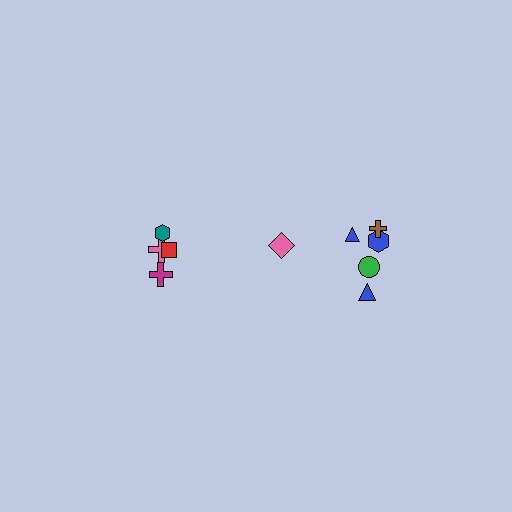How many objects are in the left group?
There are 4 objects.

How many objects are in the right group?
There are 6 objects.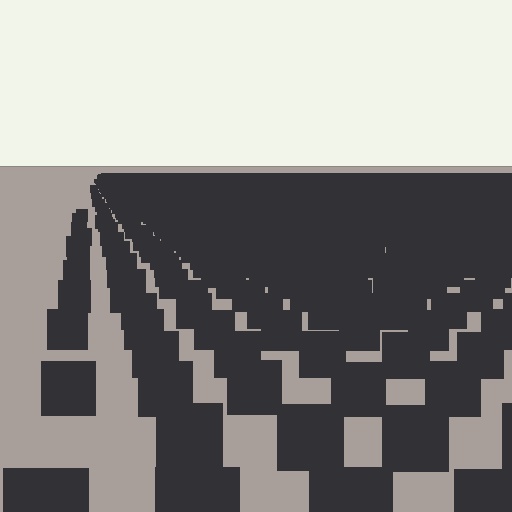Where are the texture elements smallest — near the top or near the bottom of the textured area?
Near the top.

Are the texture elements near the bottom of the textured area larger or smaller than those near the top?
Larger. Near the bottom, elements are closer to the viewer and appear at a bigger on-screen size.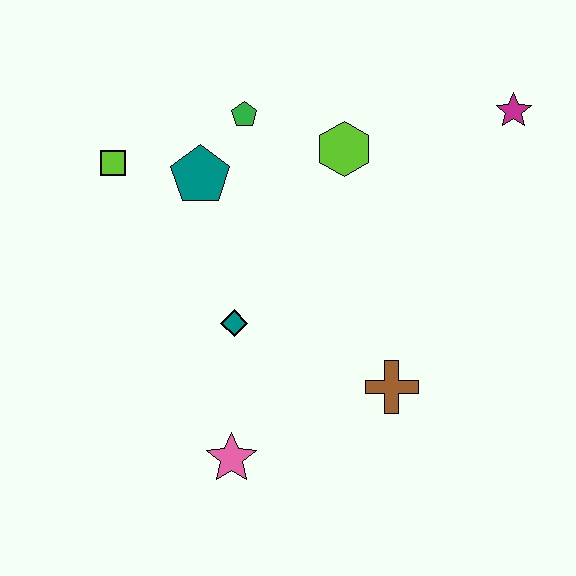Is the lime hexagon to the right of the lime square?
Yes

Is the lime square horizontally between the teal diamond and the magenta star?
No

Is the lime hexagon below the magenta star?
Yes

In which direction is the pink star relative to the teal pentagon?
The pink star is below the teal pentagon.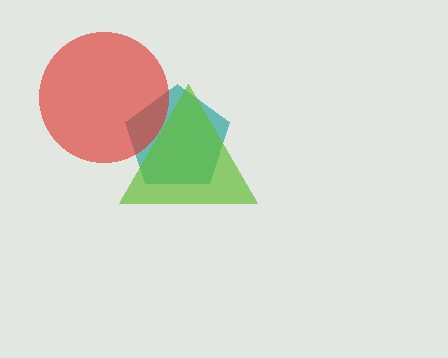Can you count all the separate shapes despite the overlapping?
Yes, there are 3 separate shapes.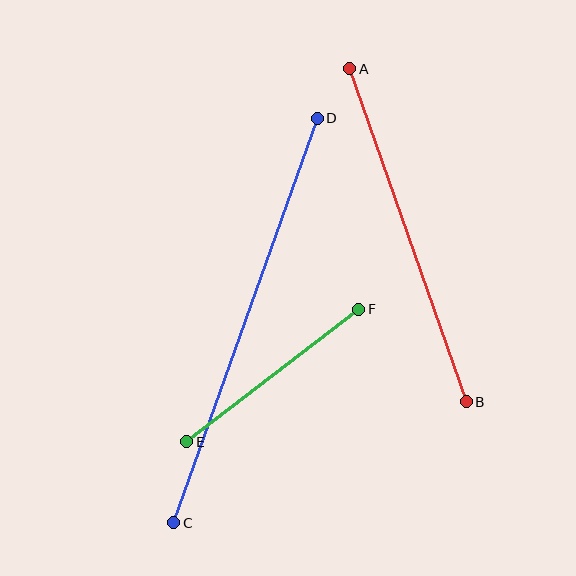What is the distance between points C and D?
The distance is approximately 429 pixels.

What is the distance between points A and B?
The distance is approximately 353 pixels.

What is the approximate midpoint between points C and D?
The midpoint is at approximately (245, 321) pixels.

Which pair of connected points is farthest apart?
Points C and D are farthest apart.